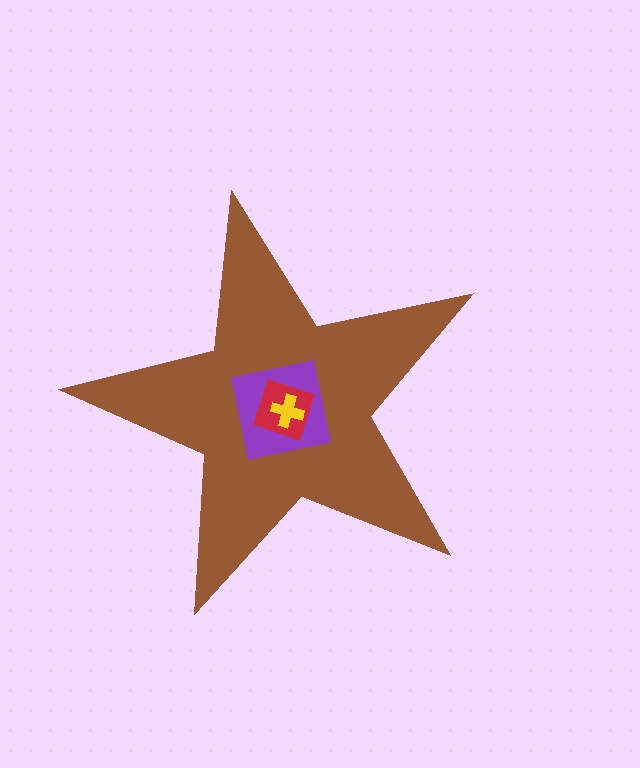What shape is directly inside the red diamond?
The yellow cross.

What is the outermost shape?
The brown star.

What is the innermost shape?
The yellow cross.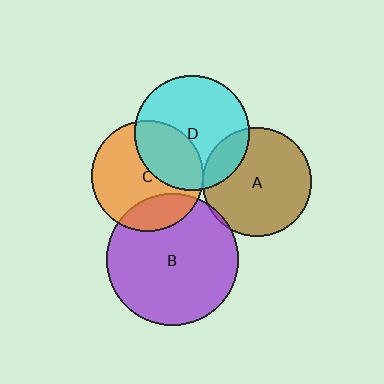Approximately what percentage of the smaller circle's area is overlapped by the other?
Approximately 15%.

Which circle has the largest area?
Circle B (purple).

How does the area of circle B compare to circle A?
Approximately 1.5 times.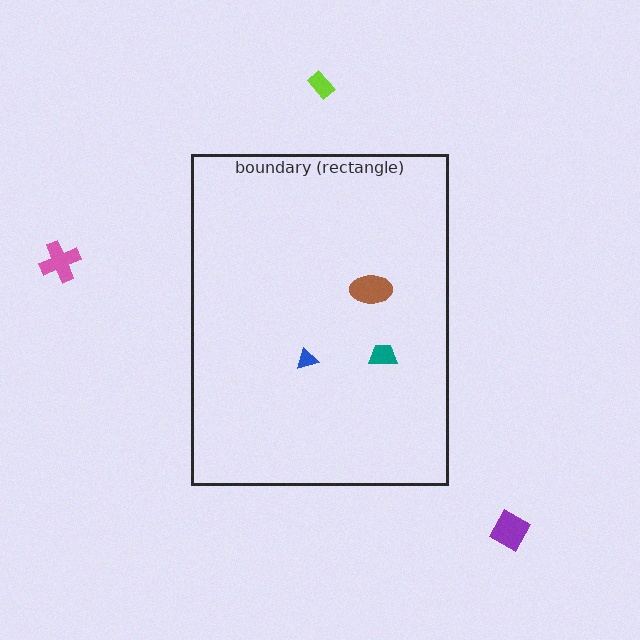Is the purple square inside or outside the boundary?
Outside.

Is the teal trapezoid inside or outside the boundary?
Inside.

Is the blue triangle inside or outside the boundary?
Inside.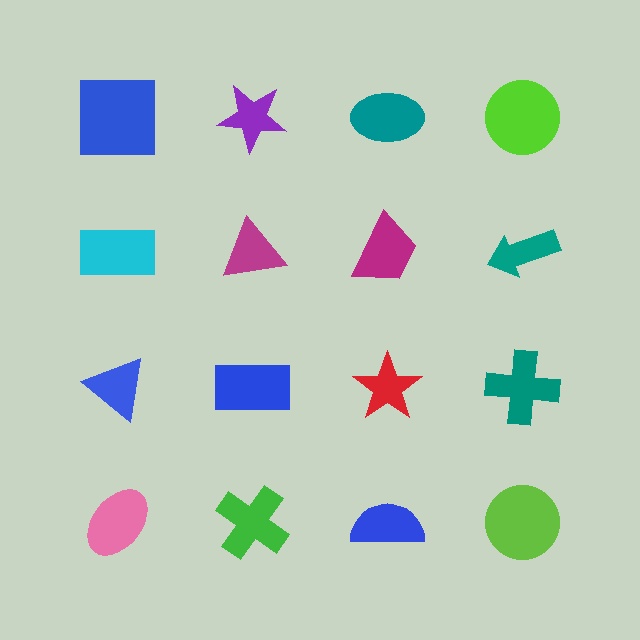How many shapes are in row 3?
4 shapes.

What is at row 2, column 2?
A magenta triangle.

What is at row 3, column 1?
A blue triangle.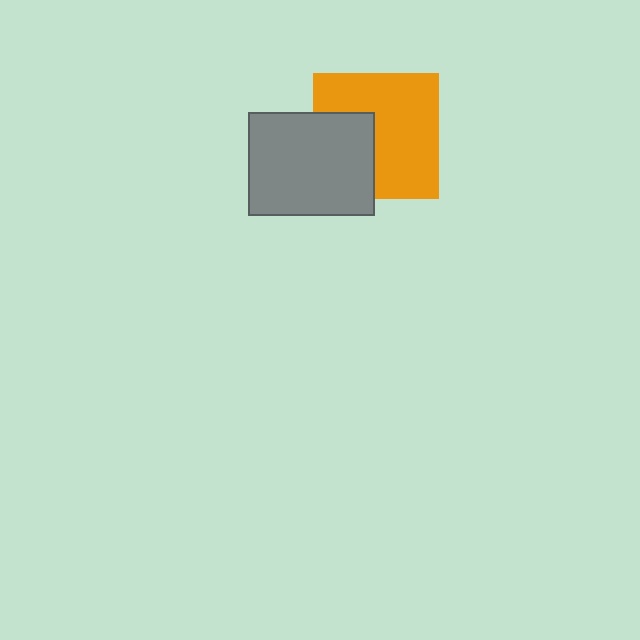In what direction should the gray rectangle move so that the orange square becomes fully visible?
The gray rectangle should move left. That is the shortest direction to clear the overlap and leave the orange square fully visible.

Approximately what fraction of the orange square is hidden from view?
Roughly 34% of the orange square is hidden behind the gray rectangle.